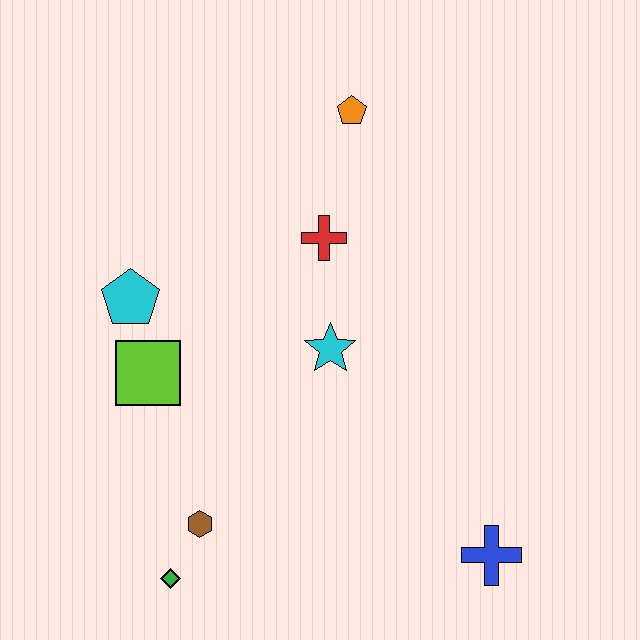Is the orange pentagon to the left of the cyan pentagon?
No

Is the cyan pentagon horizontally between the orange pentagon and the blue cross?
No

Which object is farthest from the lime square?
The blue cross is farthest from the lime square.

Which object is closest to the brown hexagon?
The green diamond is closest to the brown hexagon.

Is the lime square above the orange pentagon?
No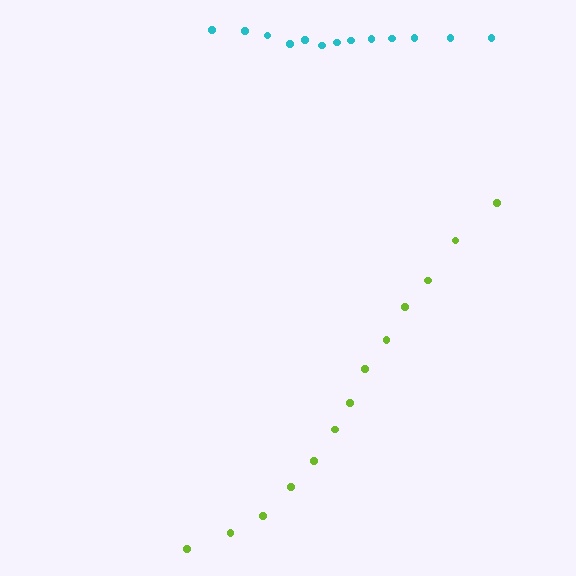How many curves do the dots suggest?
There are 2 distinct paths.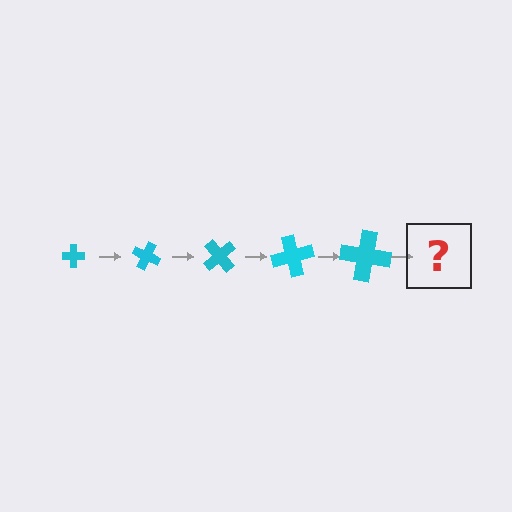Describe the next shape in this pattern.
It should be a cross, larger than the previous one and rotated 125 degrees from the start.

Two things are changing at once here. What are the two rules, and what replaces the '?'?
The two rules are that the cross grows larger each step and it rotates 25 degrees each step. The '?' should be a cross, larger than the previous one and rotated 125 degrees from the start.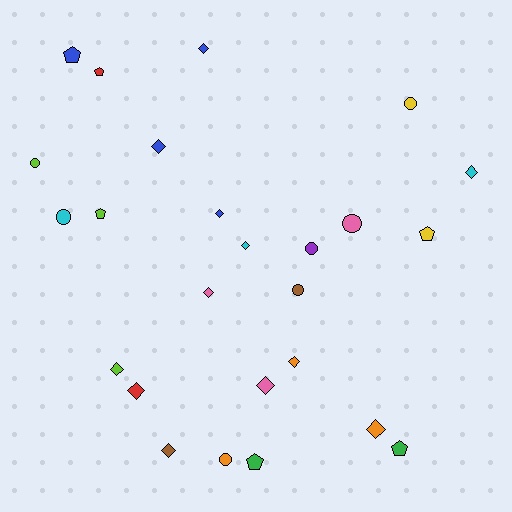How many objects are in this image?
There are 25 objects.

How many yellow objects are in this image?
There are 2 yellow objects.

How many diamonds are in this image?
There are 12 diamonds.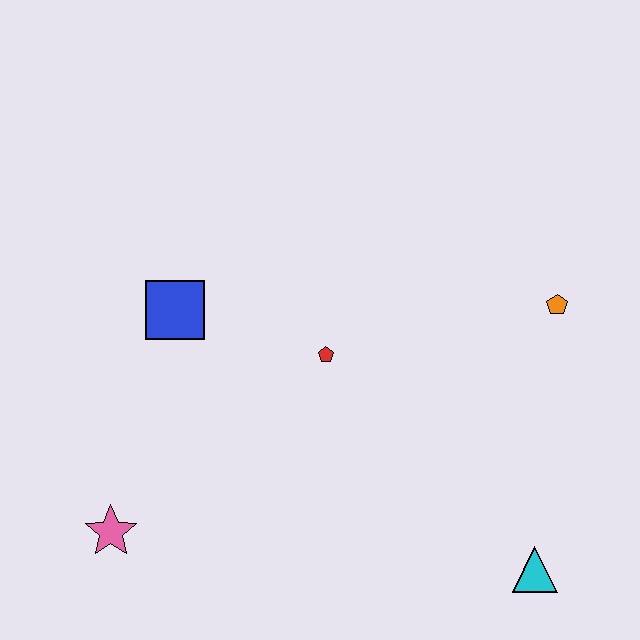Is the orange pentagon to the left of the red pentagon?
No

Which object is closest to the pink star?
The blue square is closest to the pink star.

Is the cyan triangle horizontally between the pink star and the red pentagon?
No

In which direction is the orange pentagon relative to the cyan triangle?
The orange pentagon is above the cyan triangle.